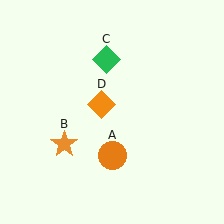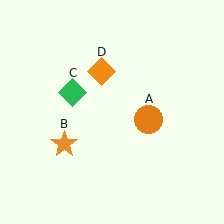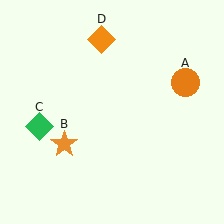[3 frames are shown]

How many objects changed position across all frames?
3 objects changed position: orange circle (object A), green diamond (object C), orange diamond (object D).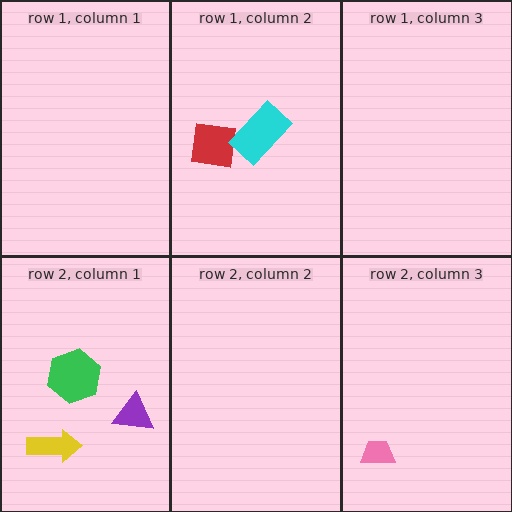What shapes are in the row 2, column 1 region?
The purple triangle, the yellow arrow, the green hexagon.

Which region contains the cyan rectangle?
The row 1, column 2 region.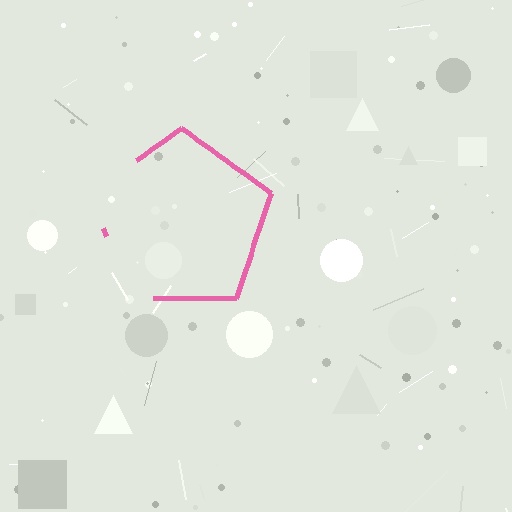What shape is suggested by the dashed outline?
The dashed outline suggests a pentagon.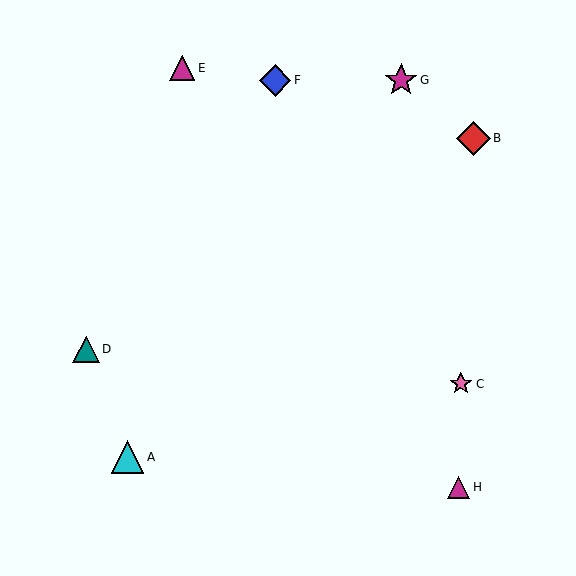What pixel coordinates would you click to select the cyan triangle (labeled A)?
Click at (127, 457) to select the cyan triangle A.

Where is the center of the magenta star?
The center of the magenta star is at (401, 80).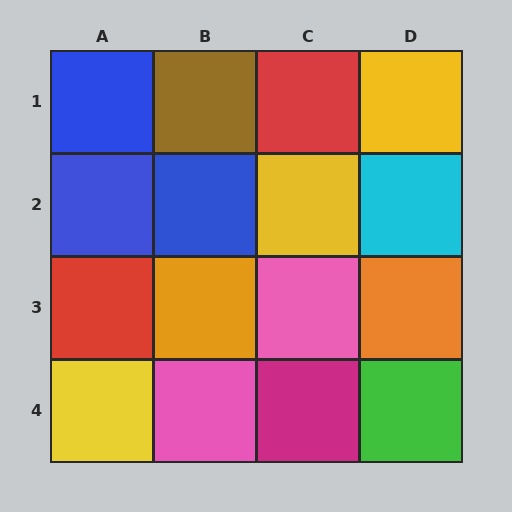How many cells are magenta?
1 cell is magenta.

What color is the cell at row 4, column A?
Yellow.